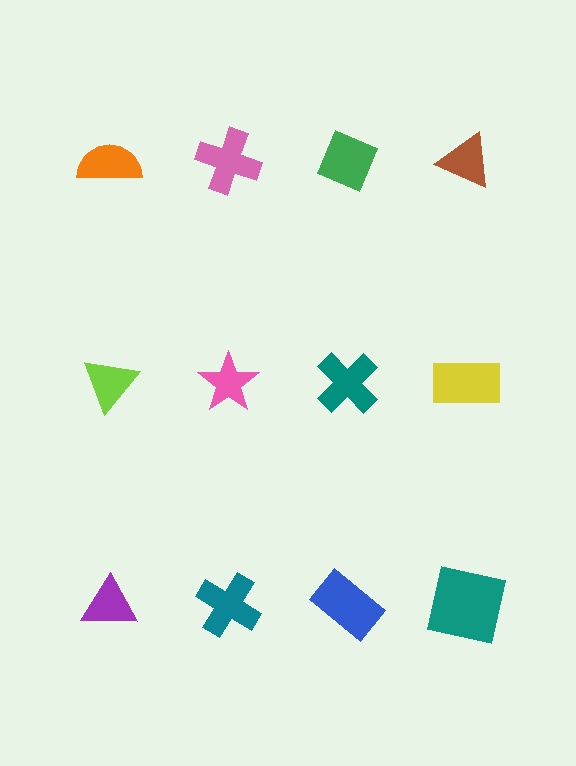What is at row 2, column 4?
A yellow rectangle.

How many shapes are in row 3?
4 shapes.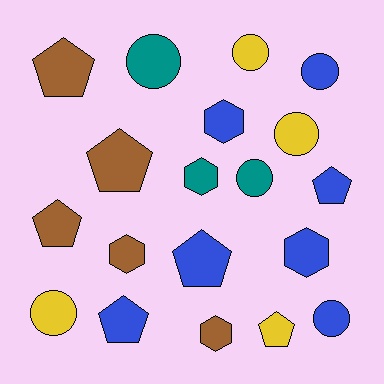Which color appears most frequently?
Blue, with 7 objects.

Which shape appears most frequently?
Circle, with 7 objects.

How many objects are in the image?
There are 19 objects.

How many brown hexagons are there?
There are 2 brown hexagons.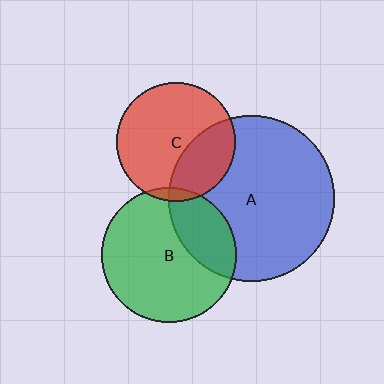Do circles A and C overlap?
Yes.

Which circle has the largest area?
Circle A (blue).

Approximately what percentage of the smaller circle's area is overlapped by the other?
Approximately 30%.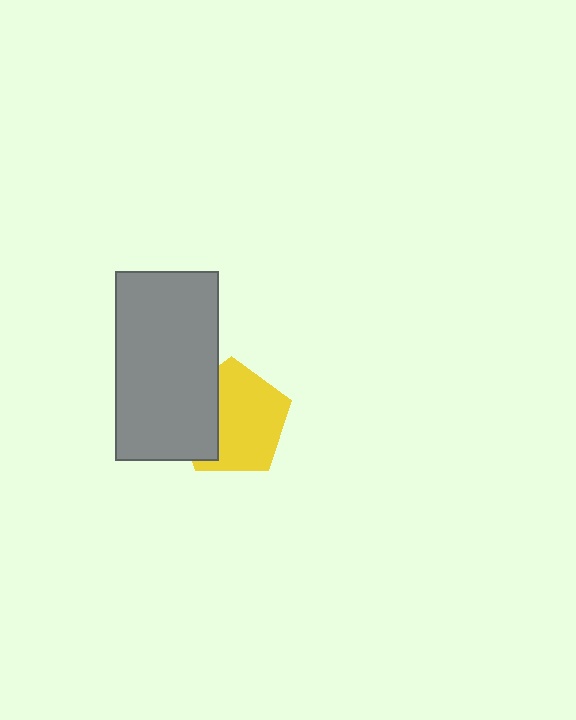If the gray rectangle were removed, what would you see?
You would see the complete yellow pentagon.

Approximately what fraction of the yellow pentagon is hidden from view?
Roughly 33% of the yellow pentagon is hidden behind the gray rectangle.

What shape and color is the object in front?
The object in front is a gray rectangle.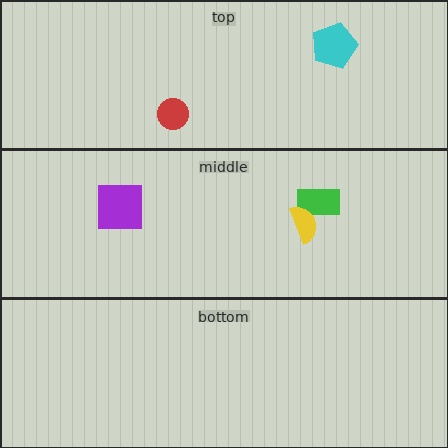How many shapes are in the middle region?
3.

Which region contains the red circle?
The top region.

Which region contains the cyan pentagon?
The top region.